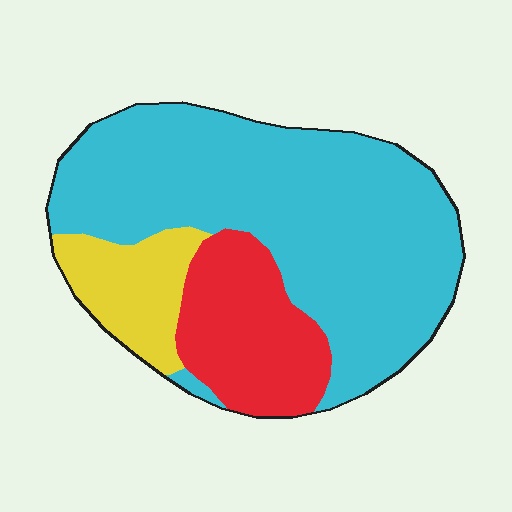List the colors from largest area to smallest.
From largest to smallest: cyan, red, yellow.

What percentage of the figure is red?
Red takes up between a sixth and a third of the figure.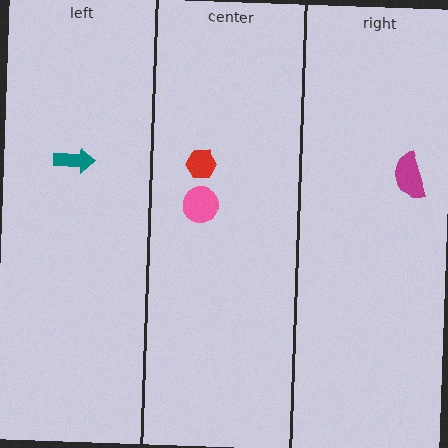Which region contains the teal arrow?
The left region.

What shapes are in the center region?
The red hexagon, the pink circle.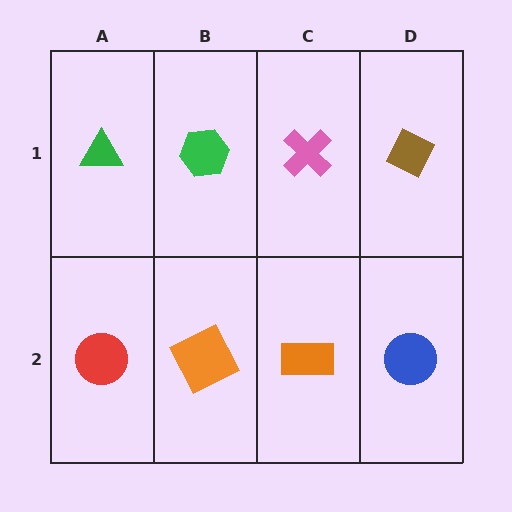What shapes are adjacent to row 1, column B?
An orange square (row 2, column B), a green triangle (row 1, column A), a pink cross (row 1, column C).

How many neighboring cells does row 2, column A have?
2.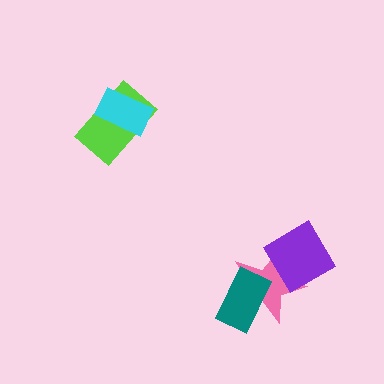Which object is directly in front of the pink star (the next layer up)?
The purple diamond is directly in front of the pink star.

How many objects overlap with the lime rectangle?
1 object overlaps with the lime rectangle.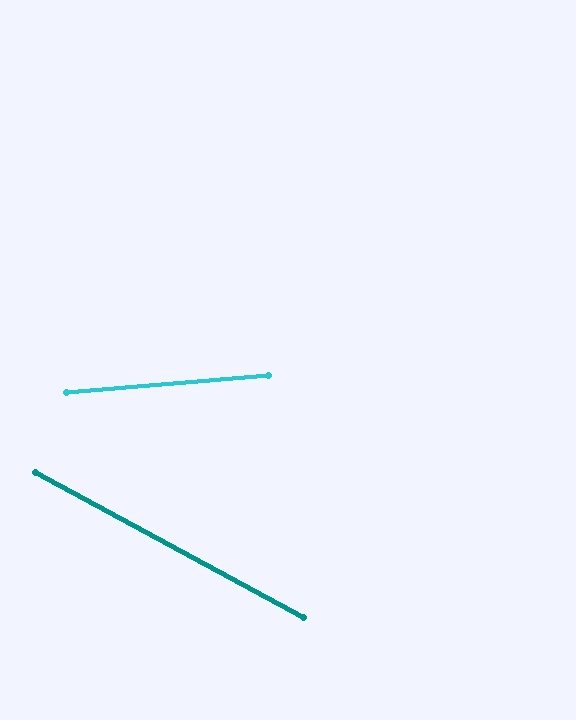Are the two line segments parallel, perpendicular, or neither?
Neither parallel nor perpendicular — they differ by about 33°.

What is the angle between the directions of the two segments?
Approximately 33 degrees.